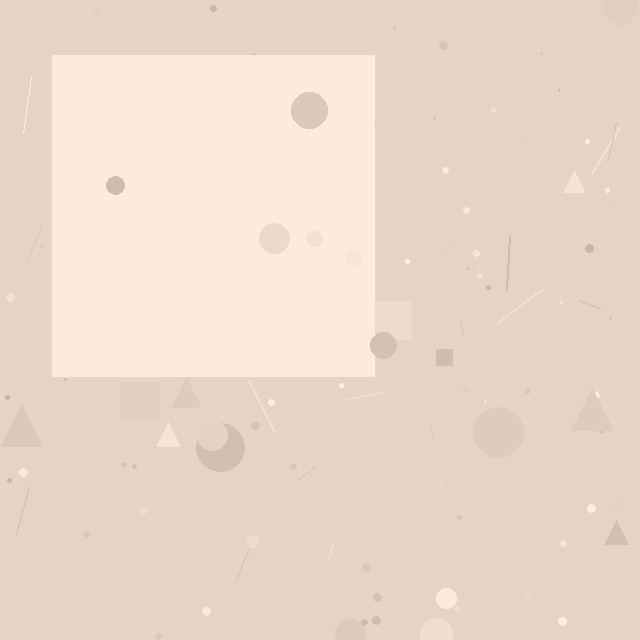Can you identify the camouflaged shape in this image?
The camouflaged shape is a square.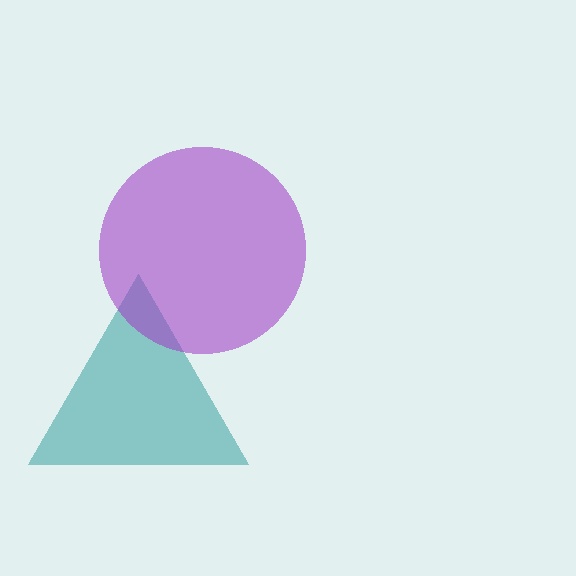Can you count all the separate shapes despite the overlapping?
Yes, there are 2 separate shapes.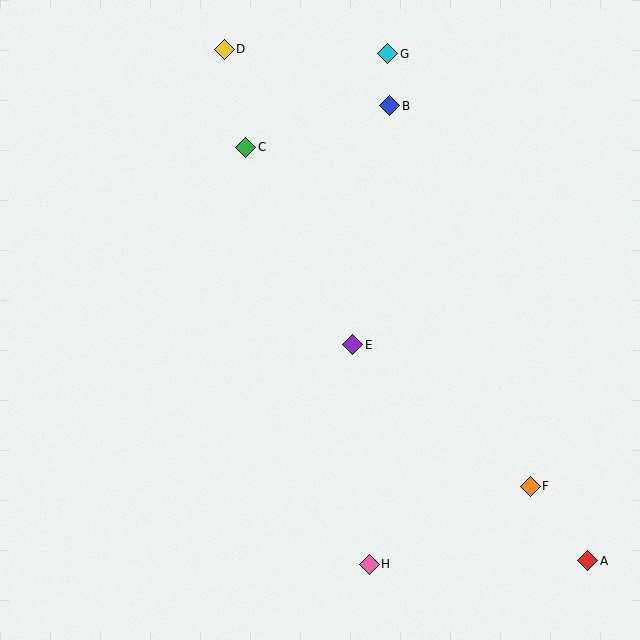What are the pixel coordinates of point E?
Point E is at (353, 345).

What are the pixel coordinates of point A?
Point A is at (588, 561).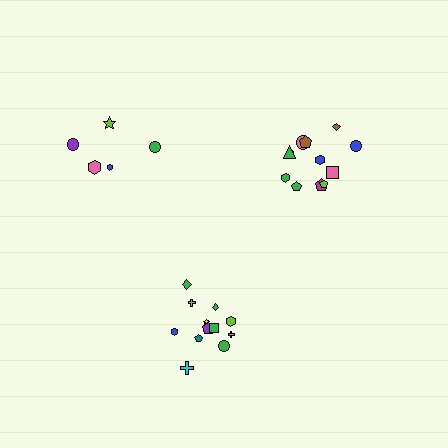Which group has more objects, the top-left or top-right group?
The top-right group.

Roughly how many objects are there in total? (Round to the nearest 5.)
Roughly 30 objects in total.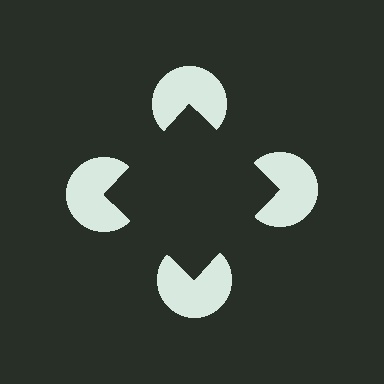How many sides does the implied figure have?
4 sides.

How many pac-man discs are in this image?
There are 4 — one at each vertex of the illusory square.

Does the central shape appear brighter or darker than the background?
It typically appears slightly darker than the background, even though no actual brightness change is drawn.